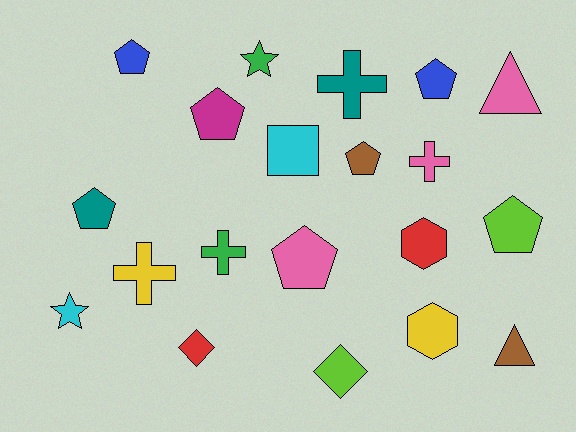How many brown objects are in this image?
There are 2 brown objects.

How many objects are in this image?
There are 20 objects.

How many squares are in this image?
There is 1 square.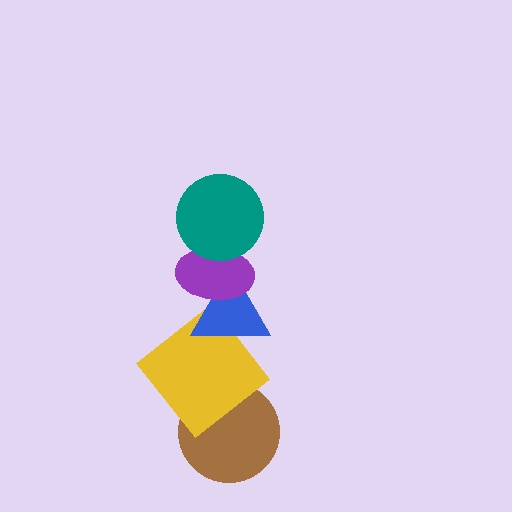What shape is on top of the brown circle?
The yellow diamond is on top of the brown circle.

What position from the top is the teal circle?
The teal circle is 1st from the top.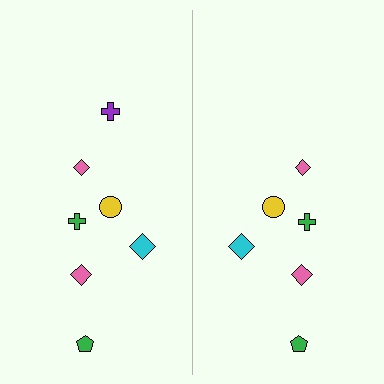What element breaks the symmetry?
A purple cross is missing from the right side.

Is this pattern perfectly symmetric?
No, the pattern is not perfectly symmetric. A purple cross is missing from the right side.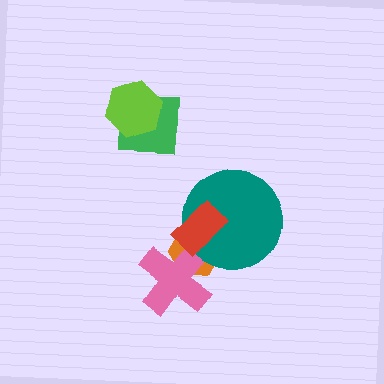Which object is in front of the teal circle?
The red rectangle is in front of the teal circle.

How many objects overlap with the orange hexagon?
3 objects overlap with the orange hexagon.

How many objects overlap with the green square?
1 object overlaps with the green square.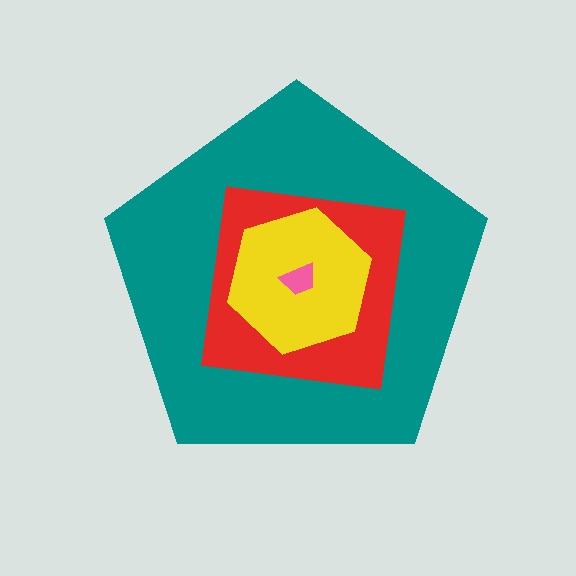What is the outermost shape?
The teal pentagon.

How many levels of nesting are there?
4.